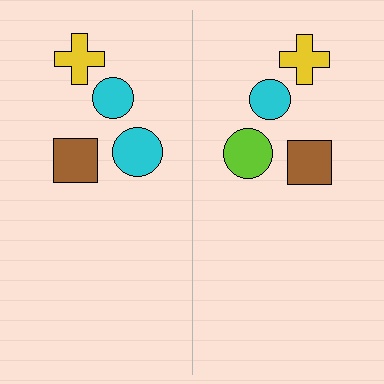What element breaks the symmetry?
The lime circle on the right side breaks the symmetry — its mirror counterpart is cyan.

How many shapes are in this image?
There are 8 shapes in this image.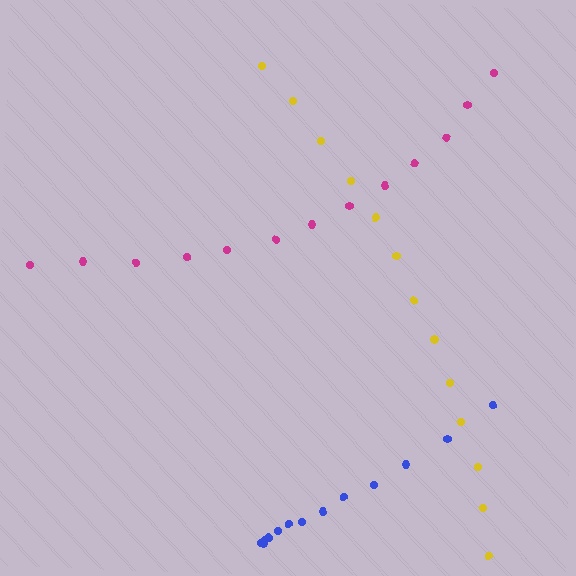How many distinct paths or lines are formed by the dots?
There are 3 distinct paths.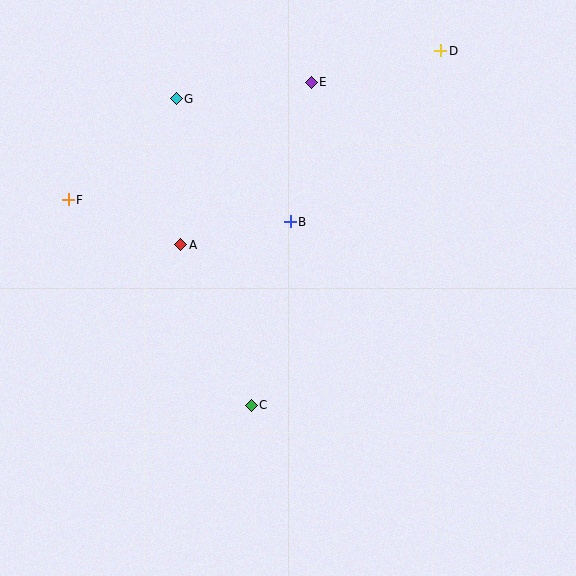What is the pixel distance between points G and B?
The distance between G and B is 168 pixels.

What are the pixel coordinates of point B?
Point B is at (290, 222).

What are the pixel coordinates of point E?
Point E is at (311, 82).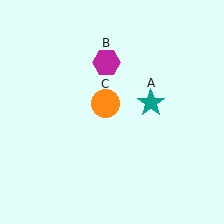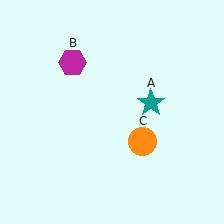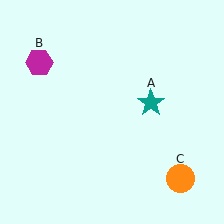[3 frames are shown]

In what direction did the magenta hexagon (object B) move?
The magenta hexagon (object B) moved left.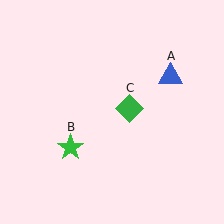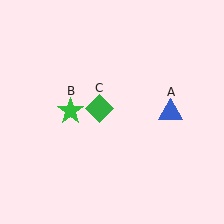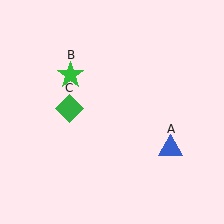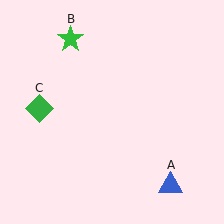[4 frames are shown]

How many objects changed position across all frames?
3 objects changed position: blue triangle (object A), green star (object B), green diamond (object C).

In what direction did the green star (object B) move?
The green star (object B) moved up.